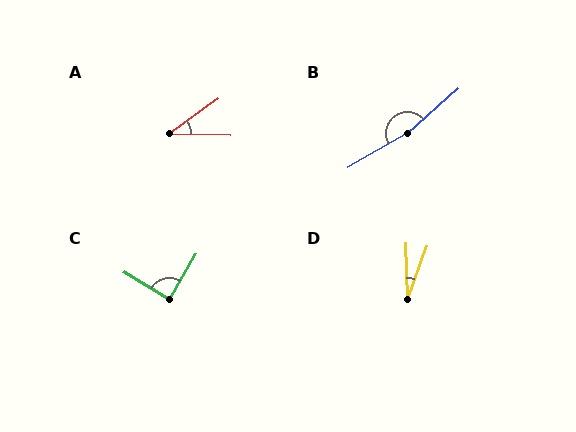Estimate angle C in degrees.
Approximately 89 degrees.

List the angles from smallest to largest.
D (22°), A (38°), C (89°), B (169°).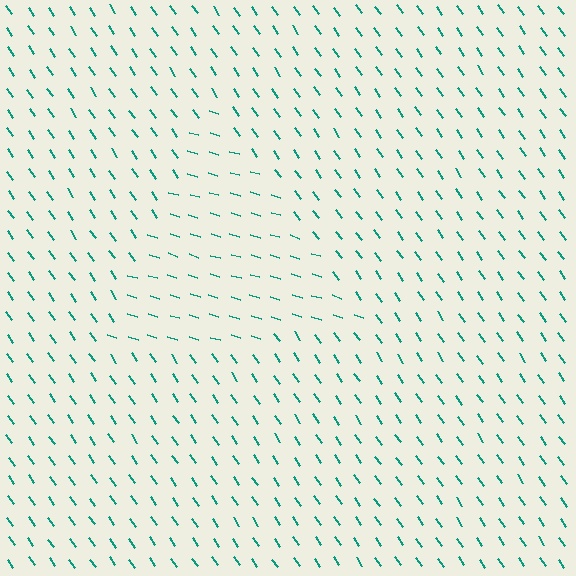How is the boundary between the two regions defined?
The boundary is defined purely by a change in line orientation (approximately 38 degrees difference). All lines are the same color and thickness.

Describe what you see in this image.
The image is filled with small teal line segments. A triangle region in the image has lines oriented differently from the surrounding lines, creating a visible texture boundary.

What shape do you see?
I see a triangle.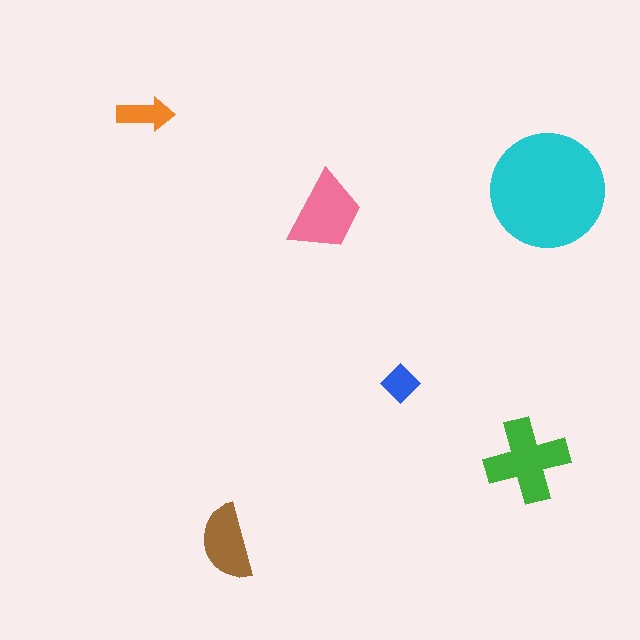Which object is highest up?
The orange arrow is topmost.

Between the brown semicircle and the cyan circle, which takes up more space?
The cyan circle.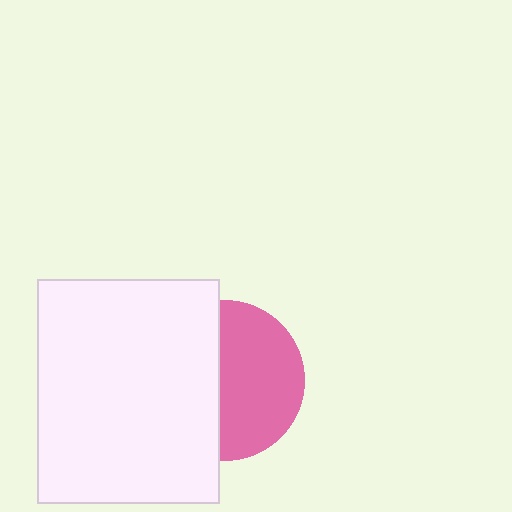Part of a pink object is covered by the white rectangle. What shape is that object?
It is a circle.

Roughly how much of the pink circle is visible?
About half of it is visible (roughly 54%).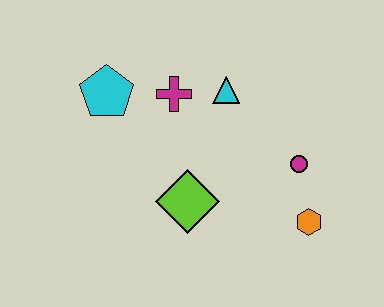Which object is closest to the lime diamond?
The magenta cross is closest to the lime diamond.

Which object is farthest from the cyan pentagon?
The orange hexagon is farthest from the cyan pentagon.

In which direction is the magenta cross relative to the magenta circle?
The magenta cross is to the left of the magenta circle.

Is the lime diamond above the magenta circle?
No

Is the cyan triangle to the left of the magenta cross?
No